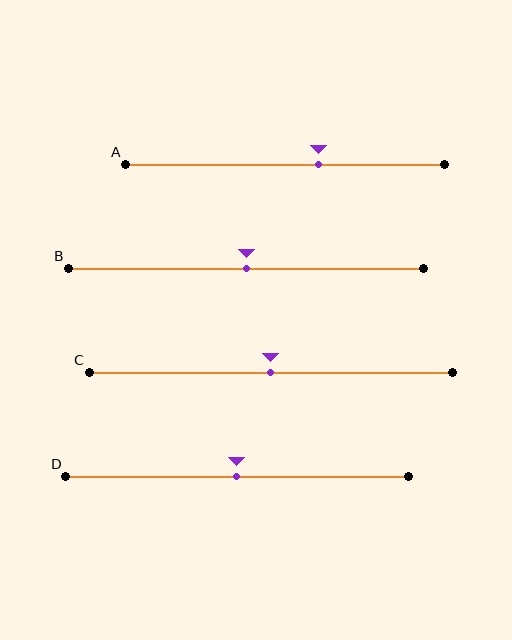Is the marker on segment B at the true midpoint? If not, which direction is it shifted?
Yes, the marker on segment B is at the true midpoint.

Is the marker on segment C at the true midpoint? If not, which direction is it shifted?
Yes, the marker on segment C is at the true midpoint.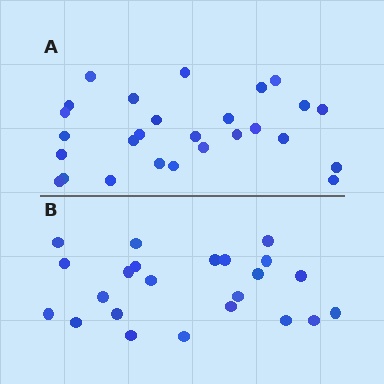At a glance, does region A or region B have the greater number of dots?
Region A (the top region) has more dots.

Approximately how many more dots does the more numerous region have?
Region A has about 4 more dots than region B.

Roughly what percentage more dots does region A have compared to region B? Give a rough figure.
About 15% more.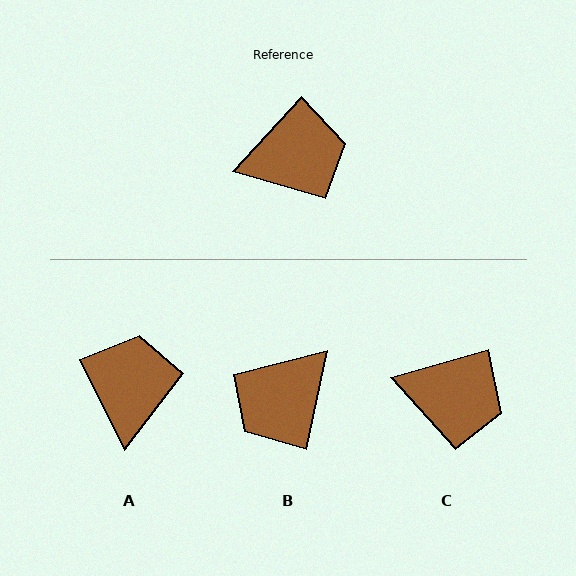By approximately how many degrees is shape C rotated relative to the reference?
Approximately 32 degrees clockwise.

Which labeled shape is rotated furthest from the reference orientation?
B, about 149 degrees away.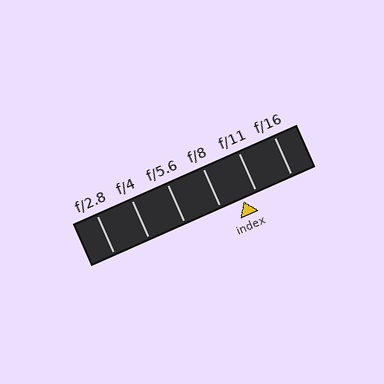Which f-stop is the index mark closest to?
The index mark is closest to f/11.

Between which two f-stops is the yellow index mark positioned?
The index mark is between f/8 and f/11.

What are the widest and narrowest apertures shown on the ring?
The widest aperture shown is f/2.8 and the narrowest is f/16.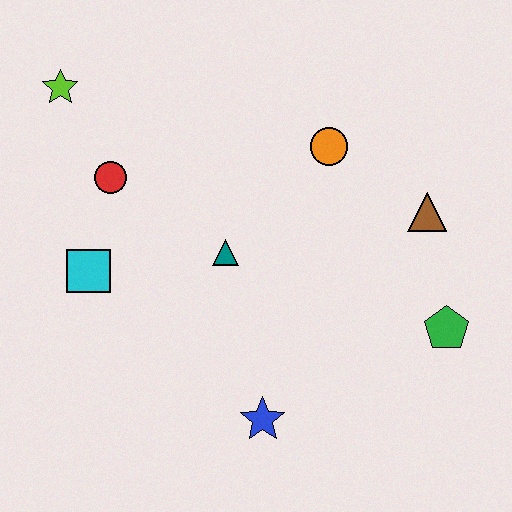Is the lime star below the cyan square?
No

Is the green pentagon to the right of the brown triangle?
Yes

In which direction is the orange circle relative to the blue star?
The orange circle is above the blue star.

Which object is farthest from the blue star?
The lime star is farthest from the blue star.